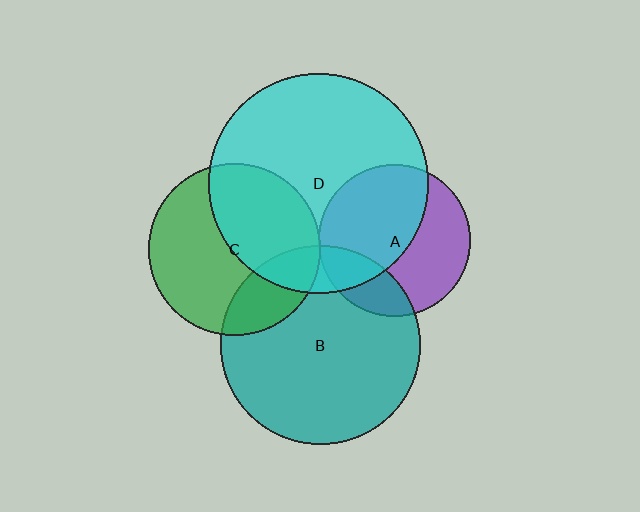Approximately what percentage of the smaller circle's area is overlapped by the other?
Approximately 45%.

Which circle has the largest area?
Circle D (cyan).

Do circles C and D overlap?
Yes.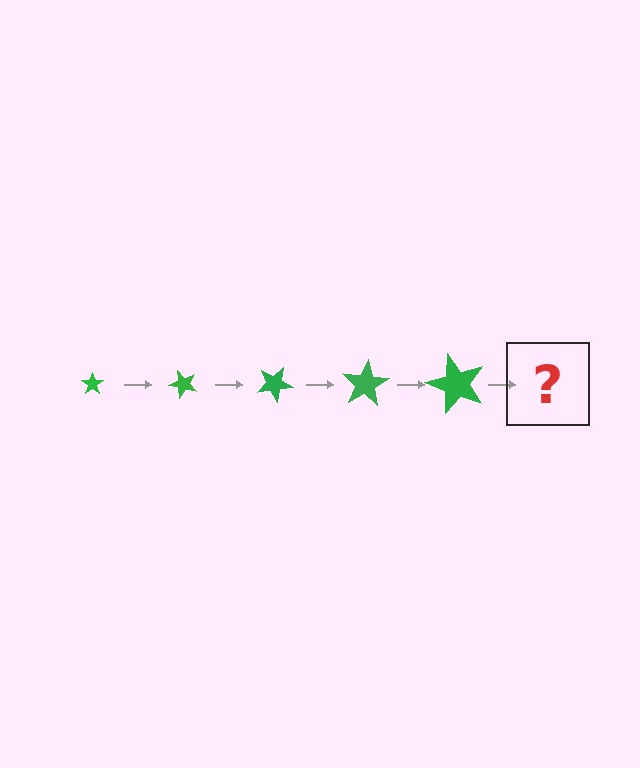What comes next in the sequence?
The next element should be a star, larger than the previous one and rotated 250 degrees from the start.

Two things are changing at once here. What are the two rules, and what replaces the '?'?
The two rules are that the star grows larger each step and it rotates 50 degrees each step. The '?' should be a star, larger than the previous one and rotated 250 degrees from the start.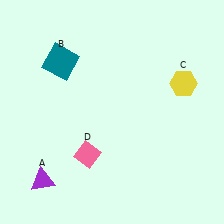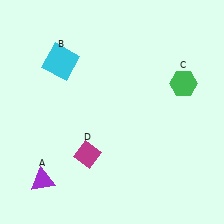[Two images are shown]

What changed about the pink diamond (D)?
In Image 1, D is pink. In Image 2, it changed to magenta.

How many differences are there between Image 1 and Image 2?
There are 3 differences between the two images.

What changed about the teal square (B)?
In Image 1, B is teal. In Image 2, it changed to cyan.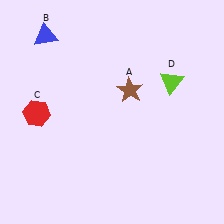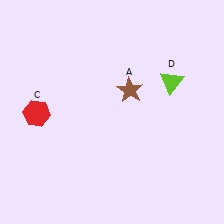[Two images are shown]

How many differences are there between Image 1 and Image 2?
There is 1 difference between the two images.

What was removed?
The blue triangle (B) was removed in Image 2.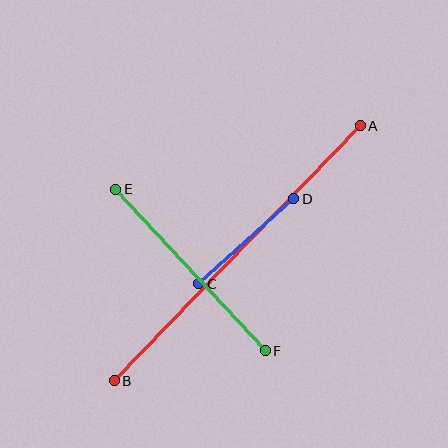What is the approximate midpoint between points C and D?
The midpoint is at approximately (246, 241) pixels.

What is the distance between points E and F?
The distance is approximately 220 pixels.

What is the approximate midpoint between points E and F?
The midpoint is at approximately (190, 270) pixels.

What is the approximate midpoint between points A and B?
The midpoint is at approximately (237, 253) pixels.